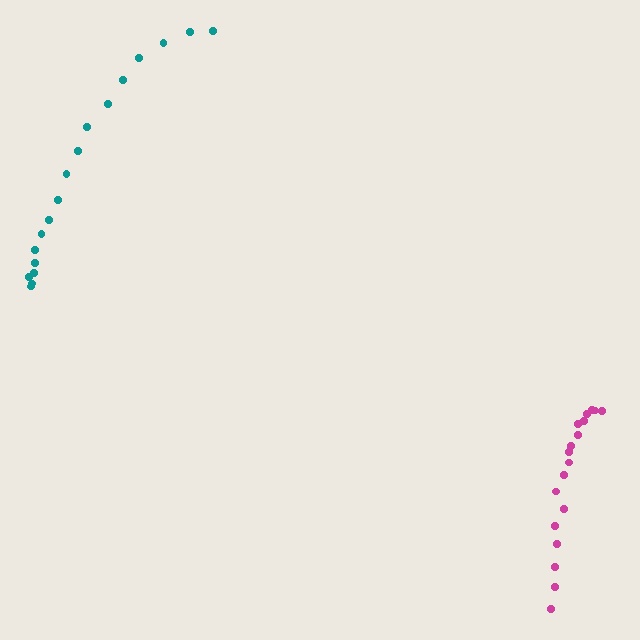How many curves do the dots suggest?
There are 2 distinct paths.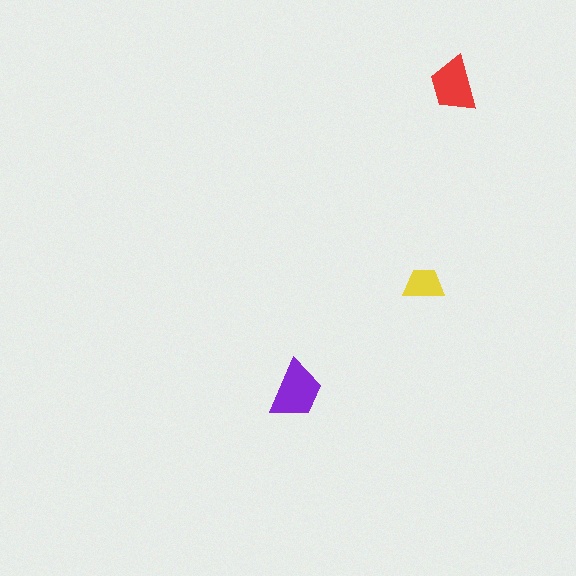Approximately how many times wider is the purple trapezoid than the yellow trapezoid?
About 1.5 times wider.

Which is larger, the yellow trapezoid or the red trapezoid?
The red one.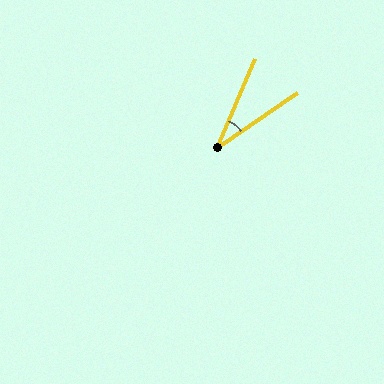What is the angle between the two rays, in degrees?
Approximately 32 degrees.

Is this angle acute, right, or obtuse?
It is acute.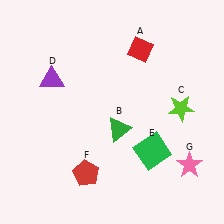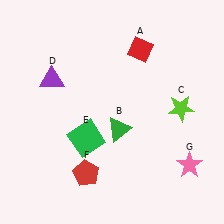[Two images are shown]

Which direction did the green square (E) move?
The green square (E) moved left.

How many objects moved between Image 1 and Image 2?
1 object moved between the two images.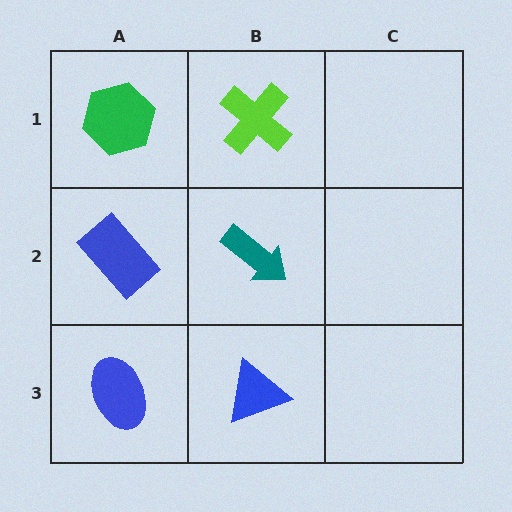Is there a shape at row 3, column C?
No, that cell is empty.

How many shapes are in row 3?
2 shapes.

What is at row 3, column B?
A blue triangle.